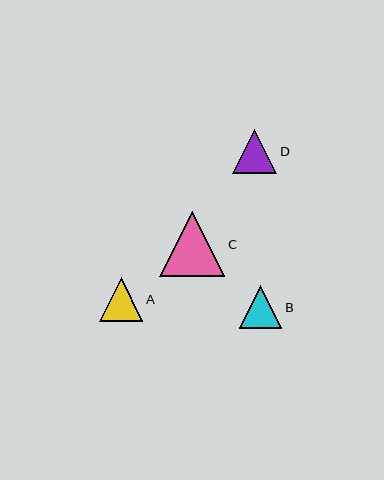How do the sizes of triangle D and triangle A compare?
Triangle D and triangle A are approximately the same size.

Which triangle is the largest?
Triangle C is the largest with a size of approximately 65 pixels.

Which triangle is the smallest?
Triangle B is the smallest with a size of approximately 43 pixels.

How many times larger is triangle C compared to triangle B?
Triangle C is approximately 1.5 times the size of triangle B.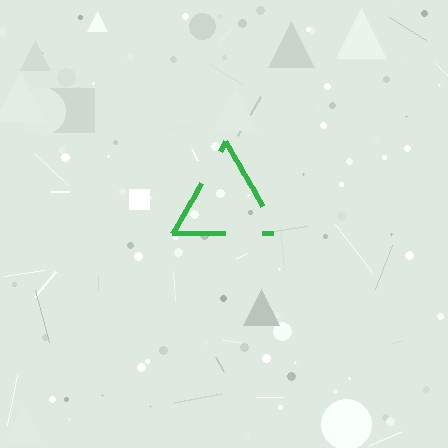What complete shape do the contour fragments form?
The contour fragments form a triangle.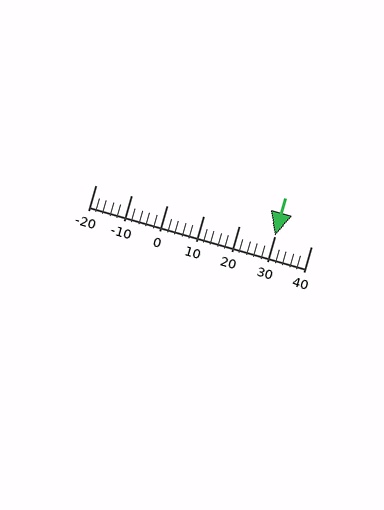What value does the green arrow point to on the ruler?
The green arrow points to approximately 30.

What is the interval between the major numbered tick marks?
The major tick marks are spaced 10 units apart.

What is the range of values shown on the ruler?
The ruler shows values from -20 to 40.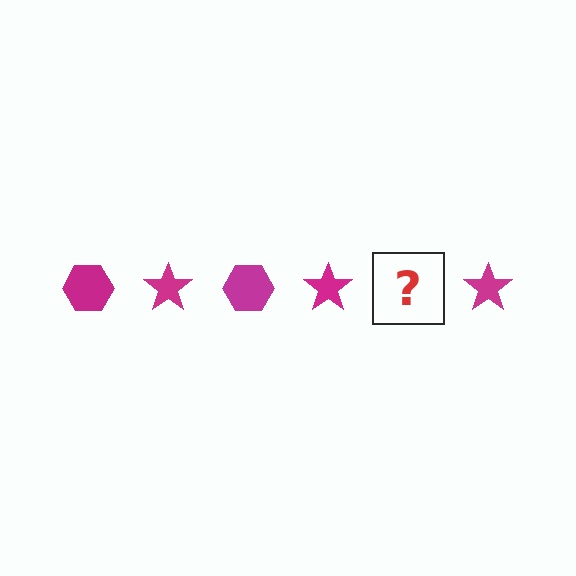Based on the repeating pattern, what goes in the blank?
The blank should be a magenta hexagon.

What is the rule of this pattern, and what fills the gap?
The rule is that the pattern cycles through hexagon, star shapes in magenta. The gap should be filled with a magenta hexagon.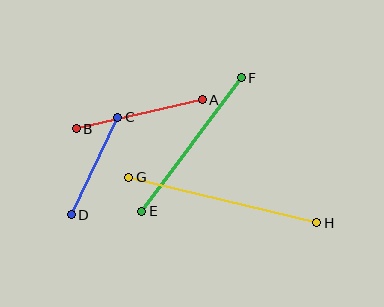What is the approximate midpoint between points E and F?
The midpoint is at approximately (191, 144) pixels.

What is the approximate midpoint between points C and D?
The midpoint is at approximately (94, 166) pixels.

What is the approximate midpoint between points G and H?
The midpoint is at approximately (223, 200) pixels.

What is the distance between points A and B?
The distance is approximately 129 pixels.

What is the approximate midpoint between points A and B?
The midpoint is at approximately (139, 114) pixels.